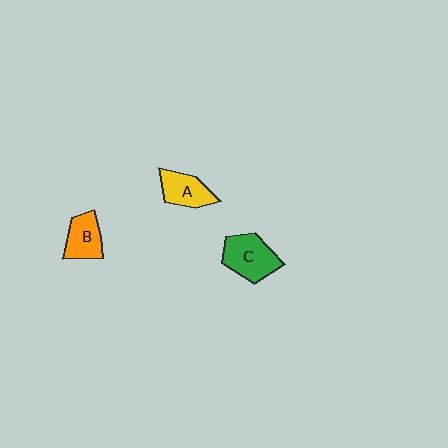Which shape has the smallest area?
Shape B (orange).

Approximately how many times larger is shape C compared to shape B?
Approximately 1.3 times.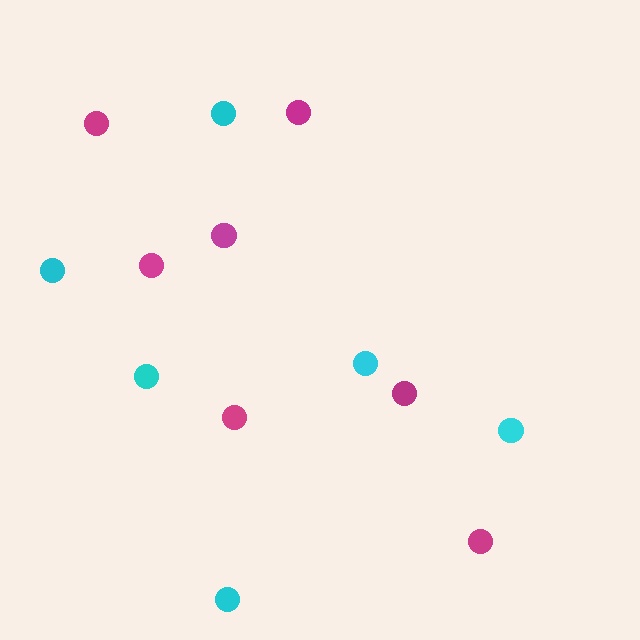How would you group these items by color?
There are 2 groups: one group of cyan circles (6) and one group of magenta circles (7).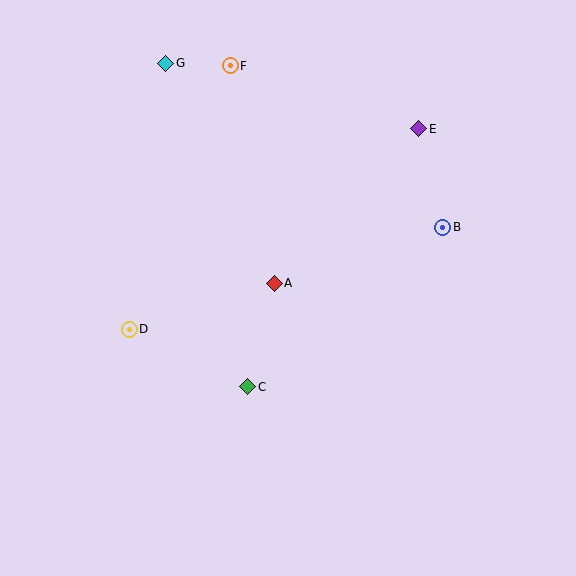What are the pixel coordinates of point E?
Point E is at (419, 129).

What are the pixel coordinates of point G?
Point G is at (166, 63).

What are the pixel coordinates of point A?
Point A is at (274, 283).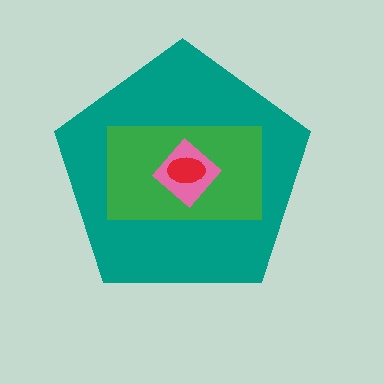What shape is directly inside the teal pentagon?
The green rectangle.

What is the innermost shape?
The red ellipse.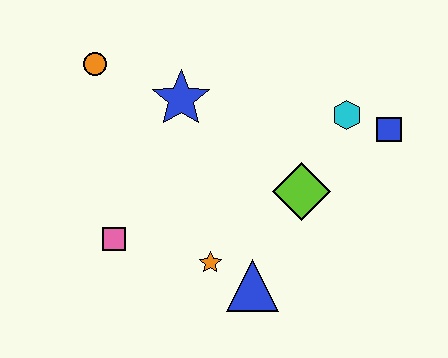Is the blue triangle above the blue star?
No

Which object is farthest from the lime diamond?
The orange circle is farthest from the lime diamond.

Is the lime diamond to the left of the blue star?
No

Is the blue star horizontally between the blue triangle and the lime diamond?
No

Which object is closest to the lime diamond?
The cyan hexagon is closest to the lime diamond.